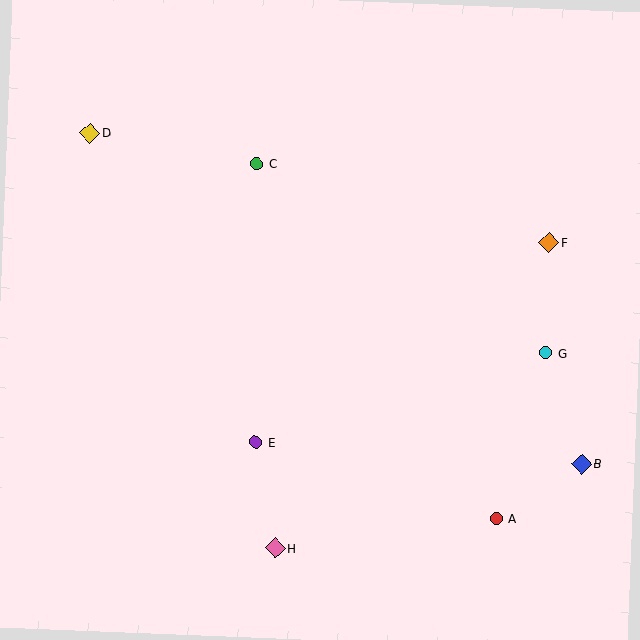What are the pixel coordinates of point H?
Point H is at (275, 548).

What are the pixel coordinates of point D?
Point D is at (90, 133).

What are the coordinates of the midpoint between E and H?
The midpoint between E and H is at (265, 495).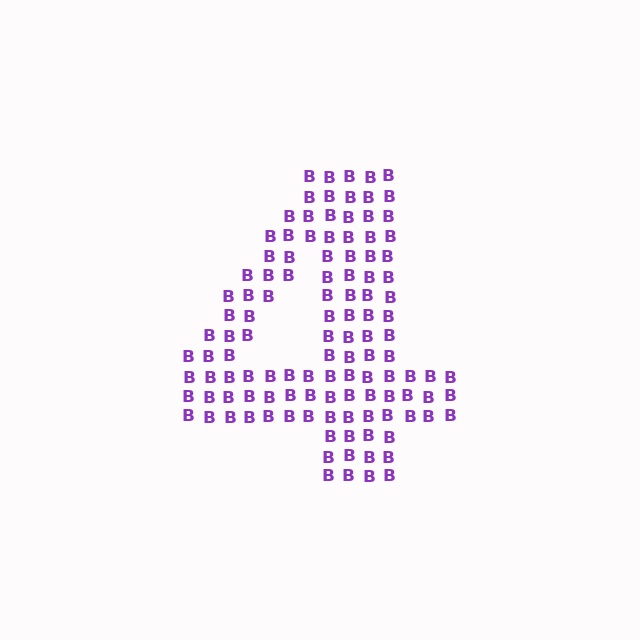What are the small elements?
The small elements are letter B's.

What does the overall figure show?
The overall figure shows the digit 4.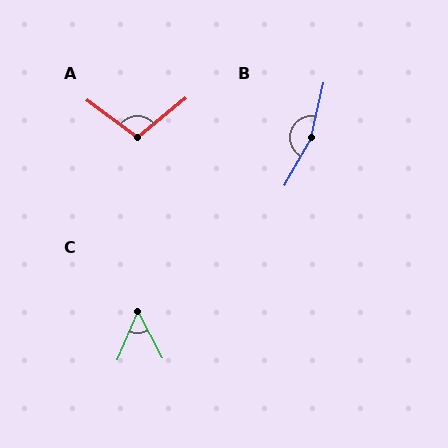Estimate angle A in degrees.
Approximately 104 degrees.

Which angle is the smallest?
C, at approximately 51 degrees.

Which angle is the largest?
B, at approximately 164 degrees.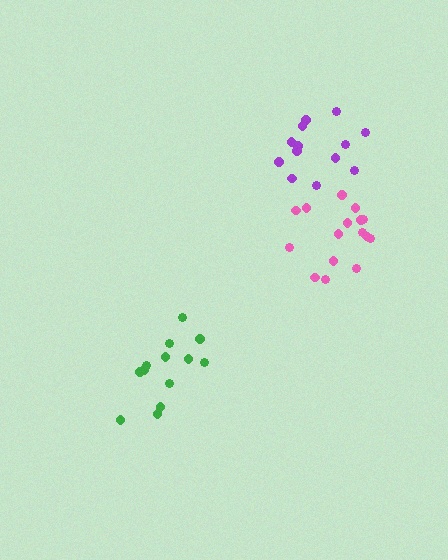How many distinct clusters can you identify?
There are 3 distinct clusters.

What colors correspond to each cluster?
The clusters are colored: purple, green, pink.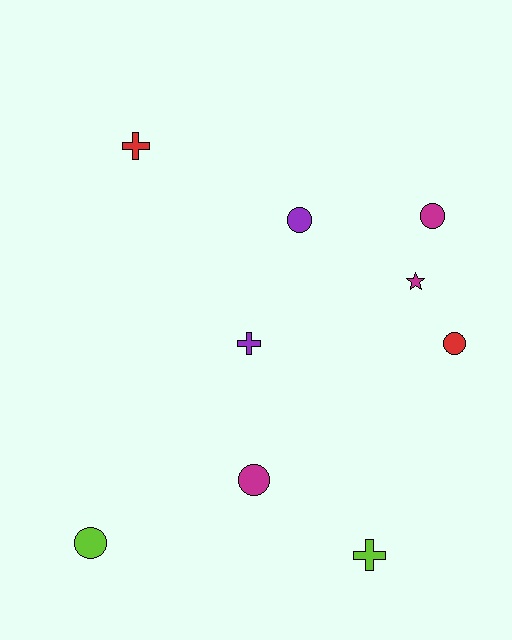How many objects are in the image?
There are 9 objects.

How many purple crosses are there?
There is 1 purple cross.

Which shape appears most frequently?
Circle, with 5 objects.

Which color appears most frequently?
Magenta, with 3 objects.